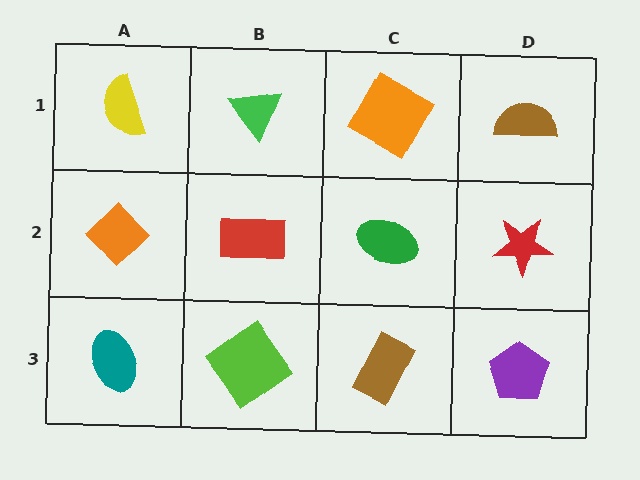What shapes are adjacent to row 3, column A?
An orange diamond (row 2, column A), a lime diamond (row 3, column B).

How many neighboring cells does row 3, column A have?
2.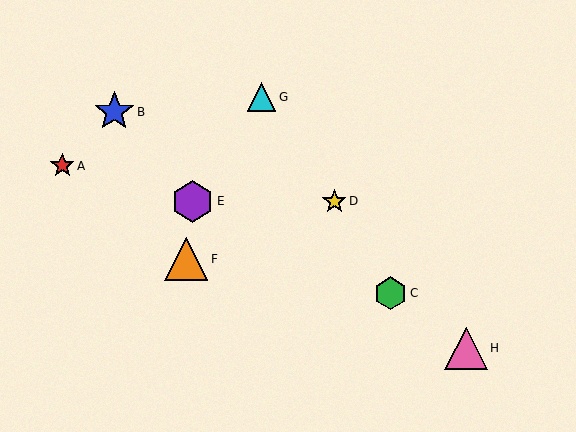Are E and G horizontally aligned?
No, E is at y≈201 and G is at y≈97.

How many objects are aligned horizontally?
2 objects (D, E) are aligned horizontally.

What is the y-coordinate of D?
Object D is at y≈201.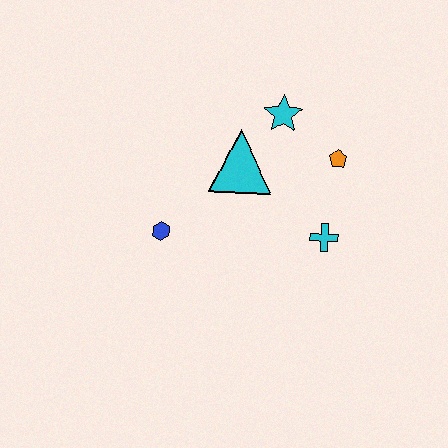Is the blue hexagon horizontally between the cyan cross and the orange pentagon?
No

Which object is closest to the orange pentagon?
The cyan star is closest to the orange pentagon.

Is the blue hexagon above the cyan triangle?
No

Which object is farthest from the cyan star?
The blue hexagon is farthest from the cyan star.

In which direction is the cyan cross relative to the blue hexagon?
The cyan cross is to the right of the blue hexagon.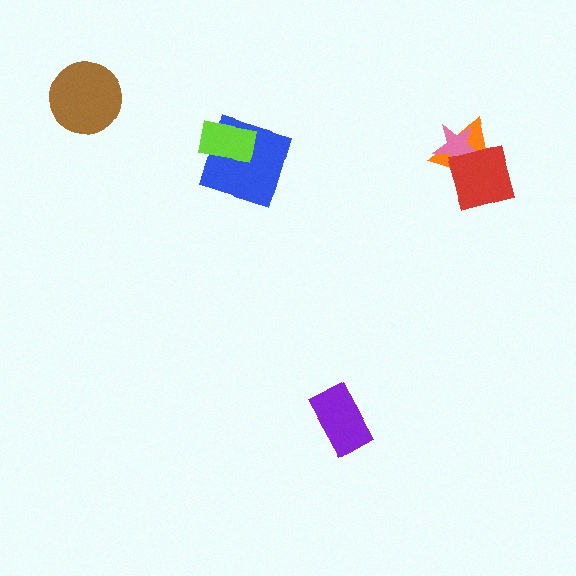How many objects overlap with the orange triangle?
2 objects overlap with the orange triangle.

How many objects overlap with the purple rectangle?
0 objects overlap with the purple rectangle.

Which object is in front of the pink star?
The red square is in front of the pink star.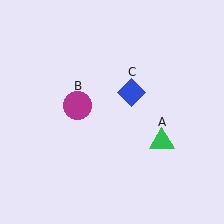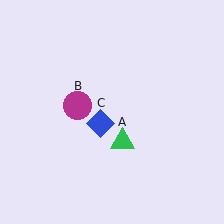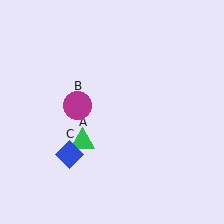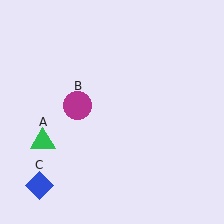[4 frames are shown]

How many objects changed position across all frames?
2 objects changed position: green triangle (object A), blue diamond (object C).